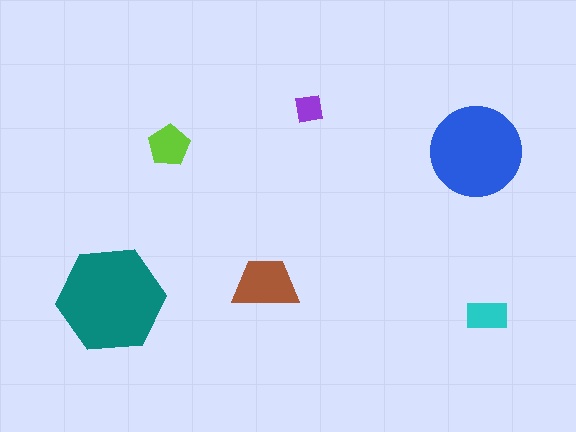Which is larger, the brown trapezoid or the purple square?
The brown trapezoid.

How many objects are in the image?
There are 6 objects in the image.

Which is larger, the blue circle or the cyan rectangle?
The blue circle.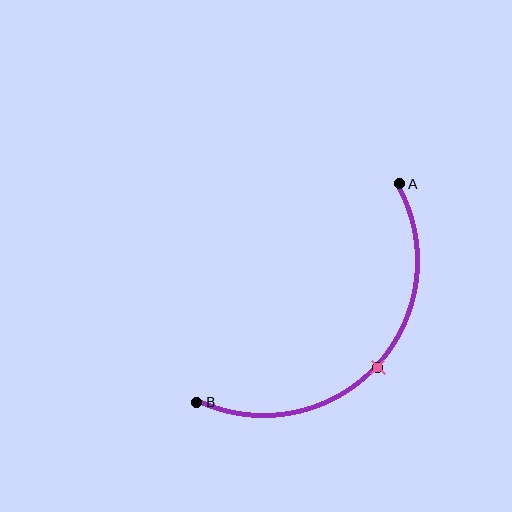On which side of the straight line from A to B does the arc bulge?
The arc bulges below and to the right of the straight line connecting A and B.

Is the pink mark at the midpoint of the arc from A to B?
Yes. The pink mark lies on the arc at equal arc-length from both A and B — it is the arc midpoint.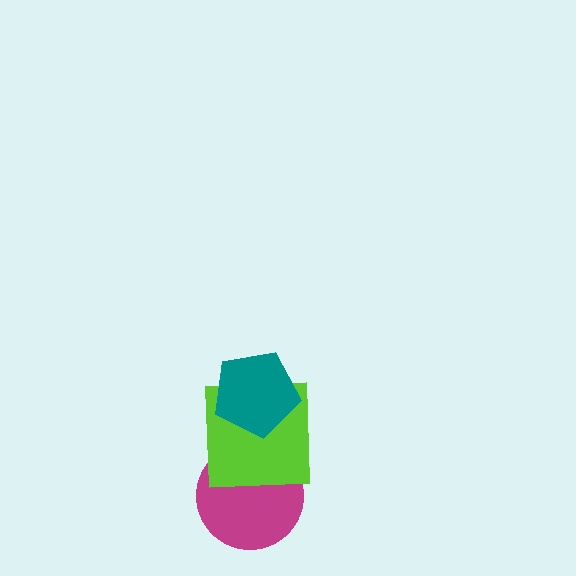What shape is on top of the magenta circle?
The lime square is on top of the magenta circle.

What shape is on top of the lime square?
The teal pentagon is on top of the lime square.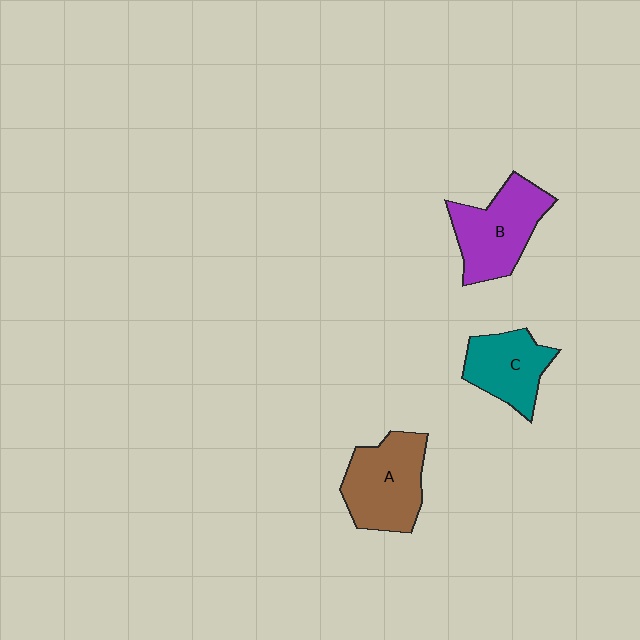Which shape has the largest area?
Shape A (brown).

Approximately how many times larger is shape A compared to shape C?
Approximately 1.3 times.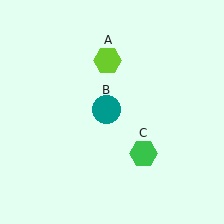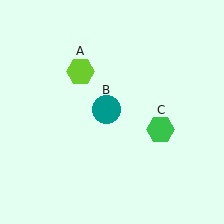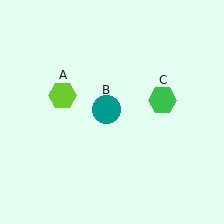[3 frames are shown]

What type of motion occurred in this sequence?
The lime hexagon (object A), green hexagon (object C) rotated counterclockwise around the center of the scene.